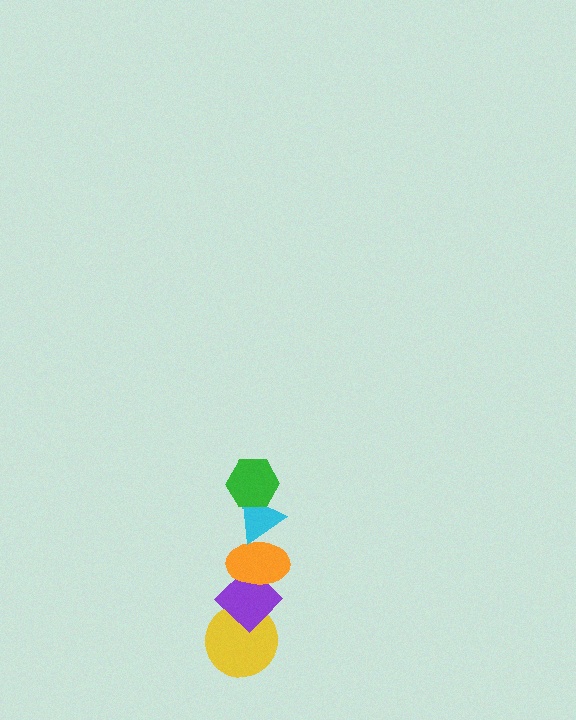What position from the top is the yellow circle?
The yellow circle is 5th from the top.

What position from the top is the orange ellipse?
The orange ellipse is 3rd from the top.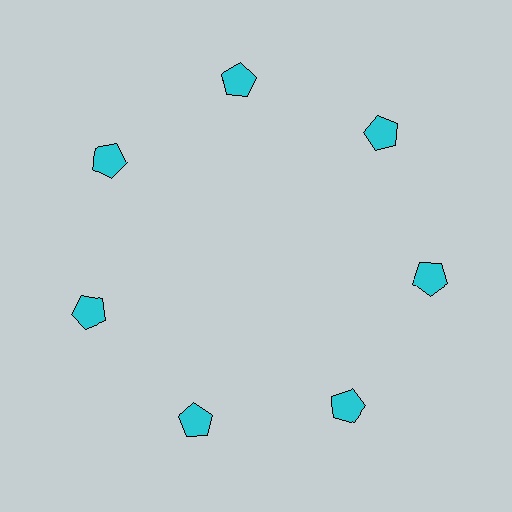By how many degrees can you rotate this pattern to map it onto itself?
The pattern maps onto itself every 51 degrees of rotation.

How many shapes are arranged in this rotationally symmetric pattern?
There are 7 shapes, arranged in 7 groups of 1.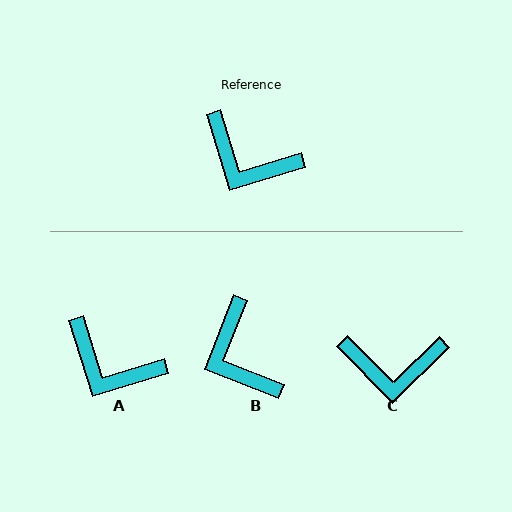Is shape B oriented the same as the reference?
No, it is off by about 38 degrees.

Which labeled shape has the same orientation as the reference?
A.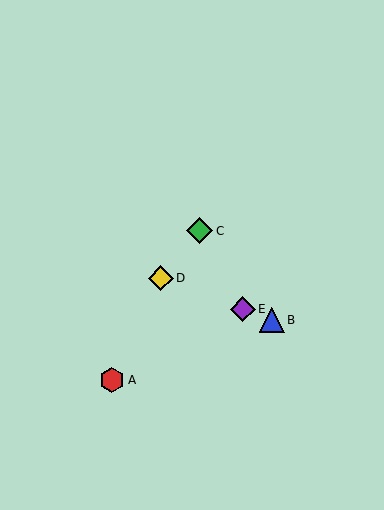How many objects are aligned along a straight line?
3 objects (B, D, E) are aligned along a straight line.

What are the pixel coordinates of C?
Object C is at (200, 231).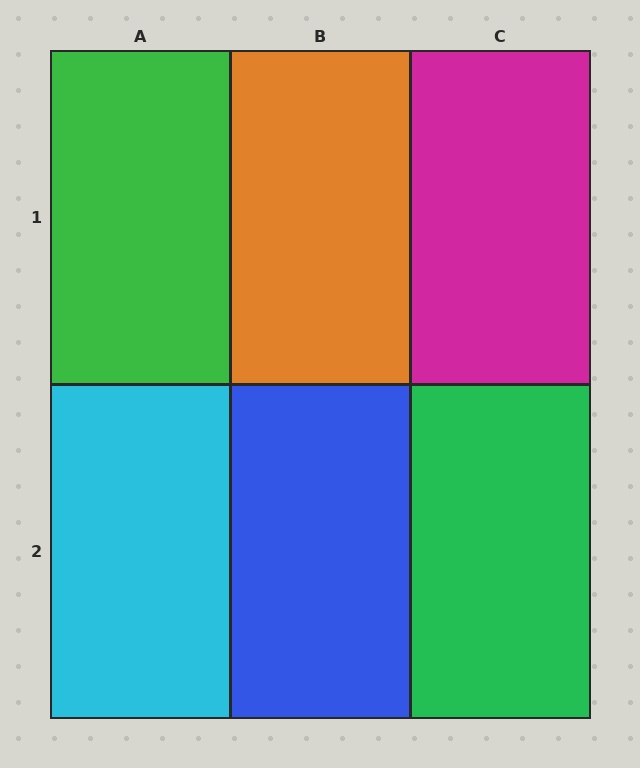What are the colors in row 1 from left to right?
Green, orange, magenta.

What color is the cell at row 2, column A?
Cyan.